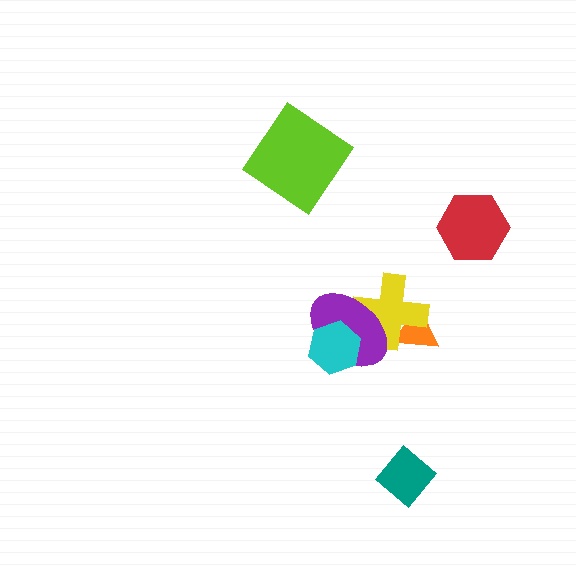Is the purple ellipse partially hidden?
Yes, it is partially covered by another shape.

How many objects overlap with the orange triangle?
1 object overlaps with the orange triangle.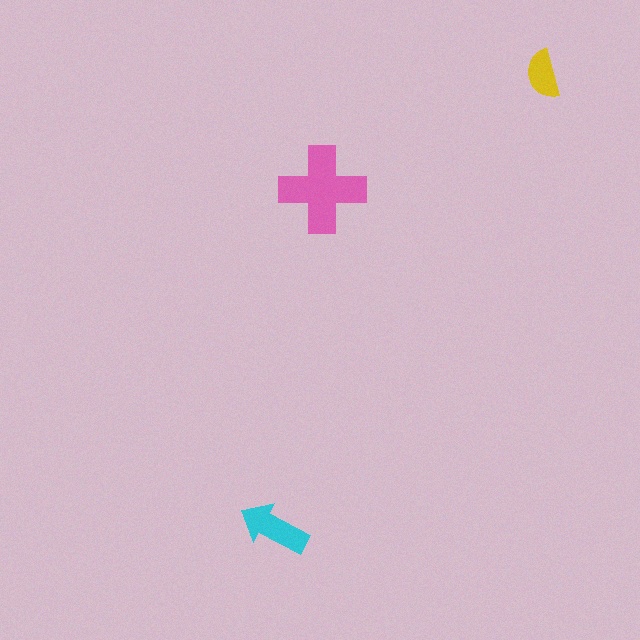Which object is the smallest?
The yellow semicircle.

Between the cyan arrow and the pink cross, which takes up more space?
The pink cross.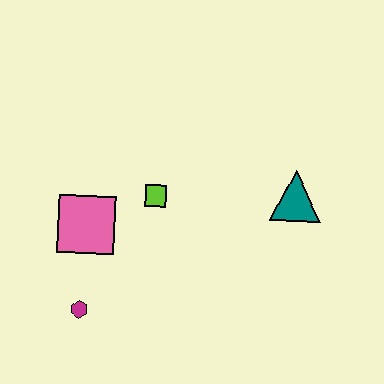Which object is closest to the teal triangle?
The lime square is closest to the teal triangle.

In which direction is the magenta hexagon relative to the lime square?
The magenta hexagon is below the lime square.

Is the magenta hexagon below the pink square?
Yes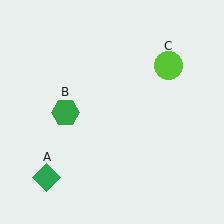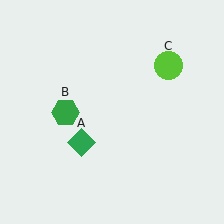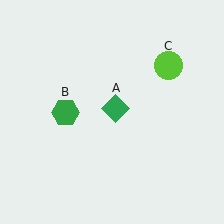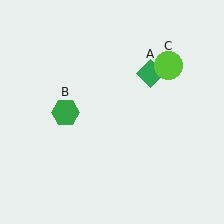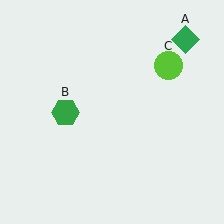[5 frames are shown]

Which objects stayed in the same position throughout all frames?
Green hexagon (object B) and lime circle (object C) remained stationary.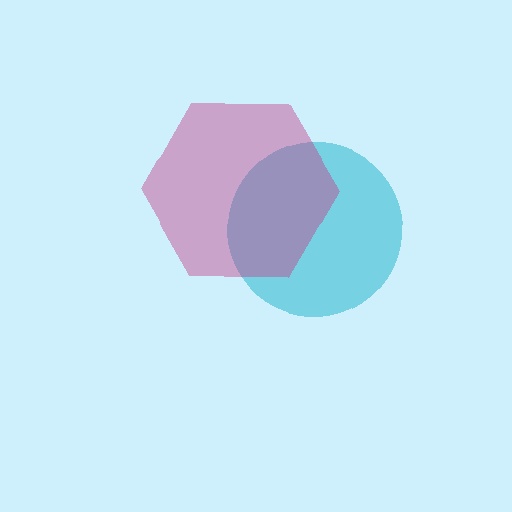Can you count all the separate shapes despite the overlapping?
Yes, there are 2 separate shapes.